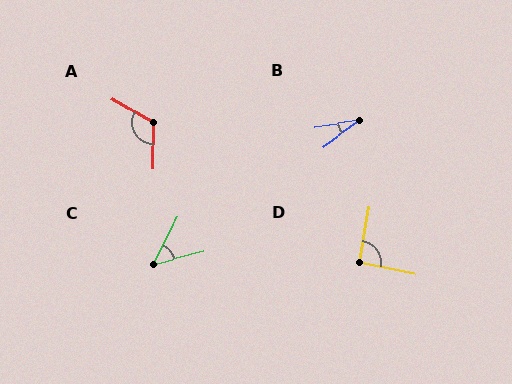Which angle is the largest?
A, at approximately 120 degrees.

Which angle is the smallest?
B, at approximately 28 degrees.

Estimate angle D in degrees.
Approximately 92 degrees.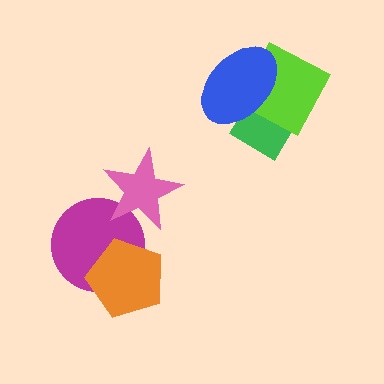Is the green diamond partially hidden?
Yes, it is partially covered by another shape.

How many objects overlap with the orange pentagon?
1 object overlaps with the orange pentagon.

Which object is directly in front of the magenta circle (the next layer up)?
The pink star is directly in front of the magenta circle.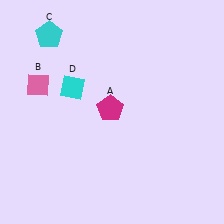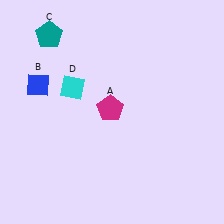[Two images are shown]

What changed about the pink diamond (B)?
In Image 1, B is pink. In Image 2, it changed to blue.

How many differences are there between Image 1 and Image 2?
There are 2 differences between the two images.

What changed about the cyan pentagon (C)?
In Image 1, C is cyan. In Image 2, it changed to teal.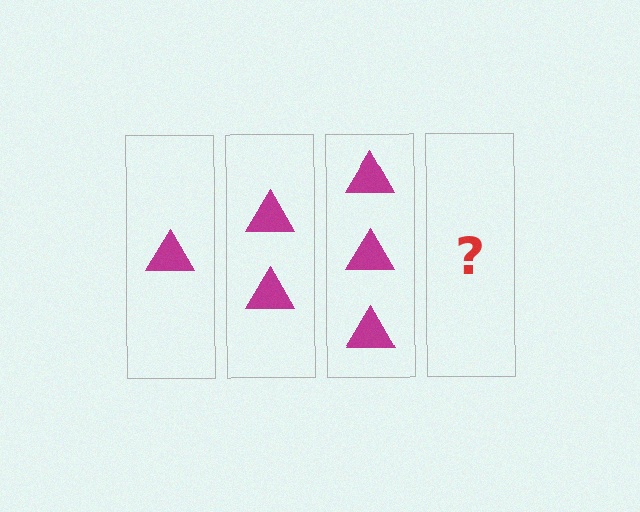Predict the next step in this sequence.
The next step is 4 triangles.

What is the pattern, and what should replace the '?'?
The pattern is that each step adds one more triangle. The '?' should be 4 triangles.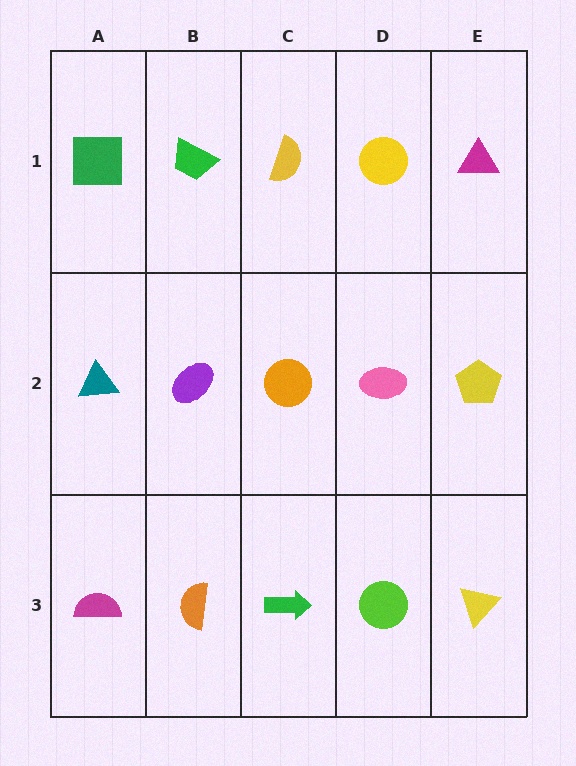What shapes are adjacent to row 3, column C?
An orange circle (row 2, column C), an orange semicircle (row 3, column B), a lime circle (row 3, column D).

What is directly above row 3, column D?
A pink ellipse.